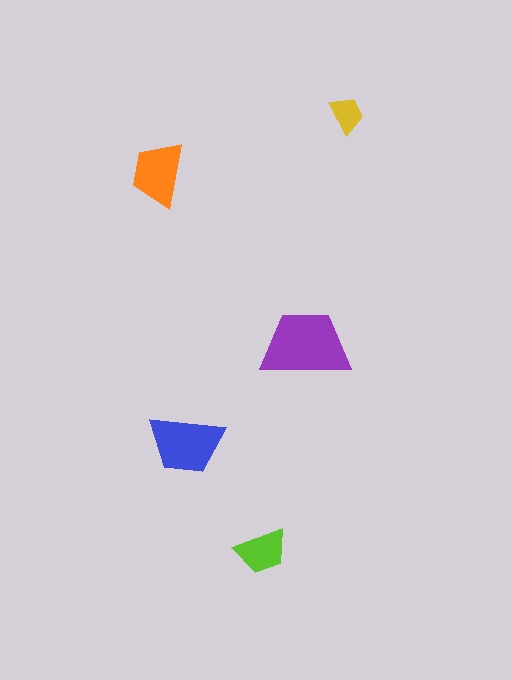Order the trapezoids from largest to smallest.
the purple one, the blue one, the orange one, the lime one, the yellow one.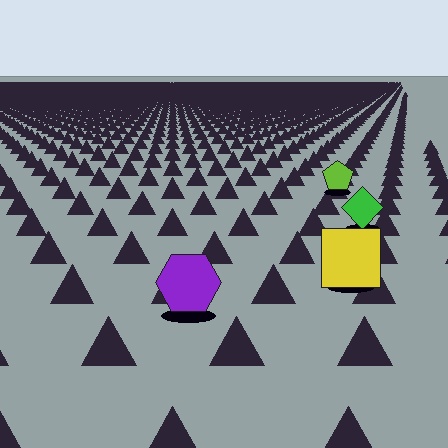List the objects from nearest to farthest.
From nearest to farthest: the purple hexagon, the yellow square, the green diamond, the lime pentagon.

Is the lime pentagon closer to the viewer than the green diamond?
No. The green diamond is closer — you can tell from the texture gradient: the ground texture is coarser near it.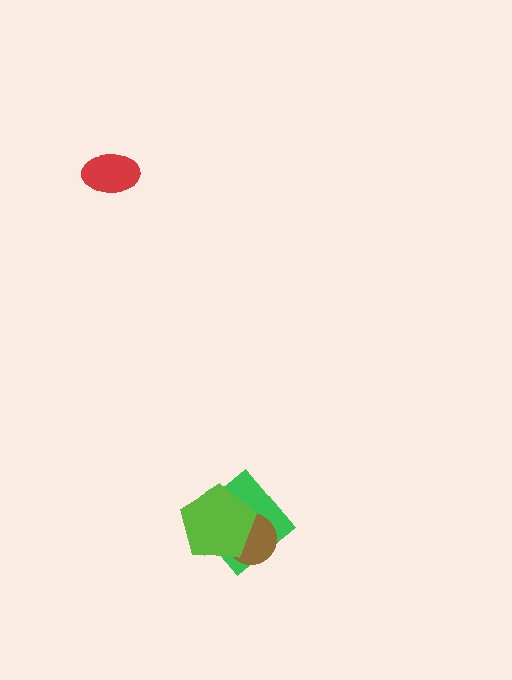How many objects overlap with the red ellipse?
0 objects overlap with the red ellipse.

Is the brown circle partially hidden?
Yes, it is partially covered by another shape.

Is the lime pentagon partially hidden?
No, no other shape covers it.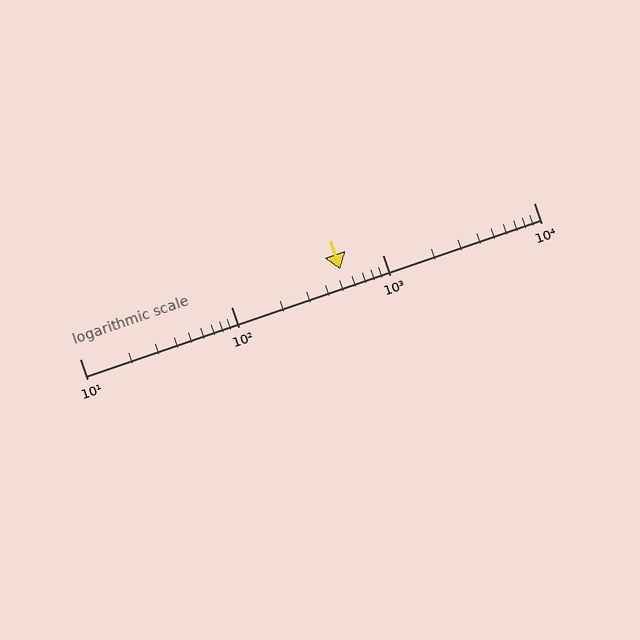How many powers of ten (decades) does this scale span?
The scale spans 3 decades, from 10 to 10000.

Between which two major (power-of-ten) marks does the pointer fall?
The pointer is between 100 and 1000.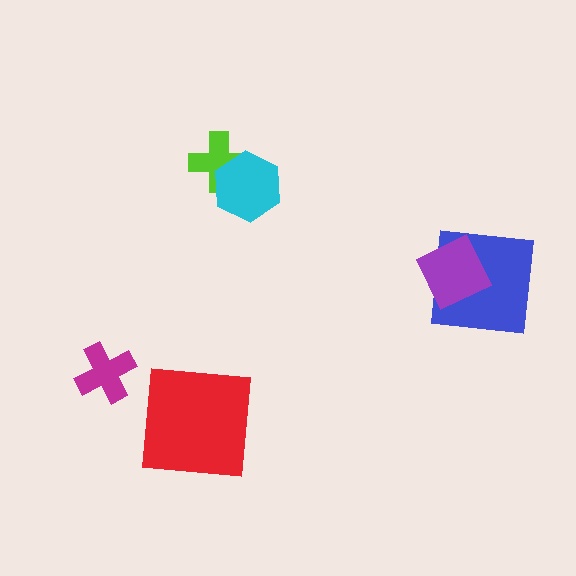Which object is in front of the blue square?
The purple square is in front of the blue square.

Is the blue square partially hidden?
Yes, it is partially covered by another shape.